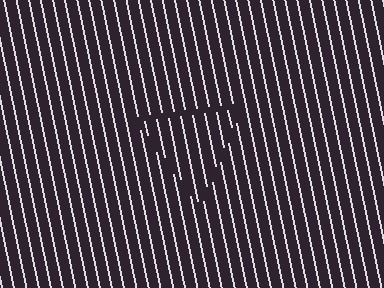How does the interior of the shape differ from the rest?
The interior of the shape contains the same grating, shifted by half a period — the contour is defined by the phase discontinuity where line-ends from the inner and outer gratings abut.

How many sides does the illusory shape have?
3 sides — the line-ends trace a triangle.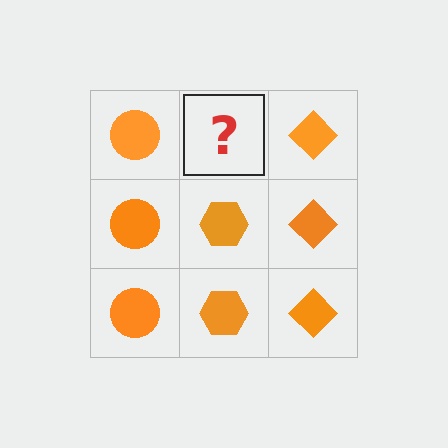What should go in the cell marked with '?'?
The missing cell should contain an orange hexagon.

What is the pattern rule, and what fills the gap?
The rule is that each column has a consistent shape. The gap should be filled with an orange hexagon.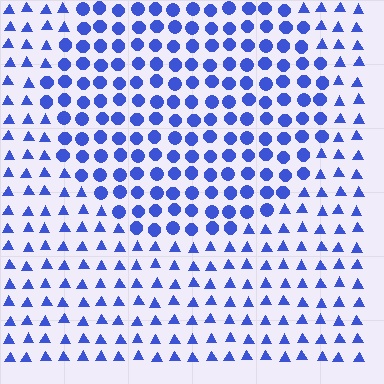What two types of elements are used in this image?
The image uses circles inside the circle region and triangles outside it.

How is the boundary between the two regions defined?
The boundary is defined by a change in element shape: circles inside vs. triangles outside. All elements share the same color and spacing.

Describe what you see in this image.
The image is filled with small blue elements arranged in a uniform grid. A circle-shaped region contains circles, while the surrounding area contains triangles. The boundary is defined purely by the change in element shape.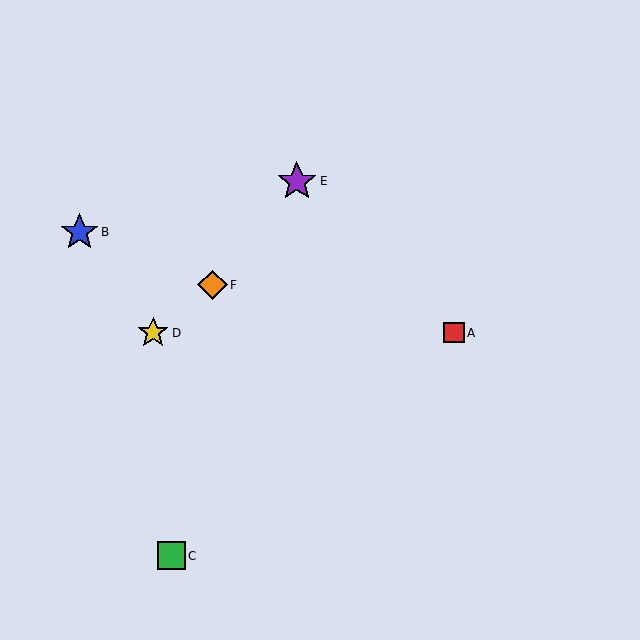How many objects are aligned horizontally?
2 objects (A, D) are aligned horizontally.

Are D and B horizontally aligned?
No, D is at y≈333 and B is at y≈232.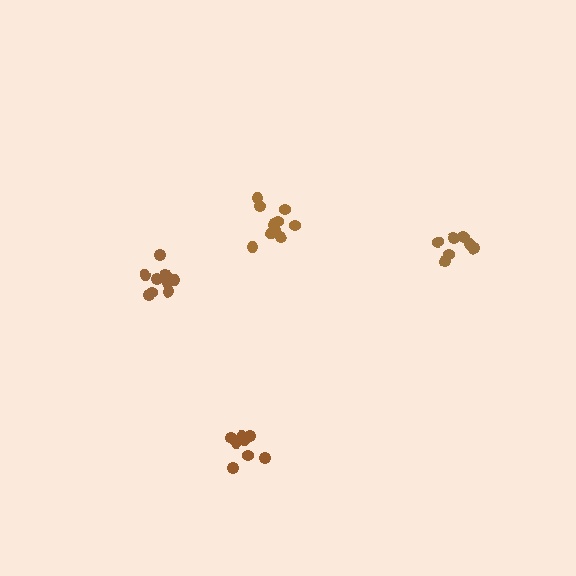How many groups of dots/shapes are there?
There are 4 groups.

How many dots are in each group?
Group 1: 11 dots, Group 2: 7 dots, Group 3: 8 dots, Group 4: 9 dots (35 total).